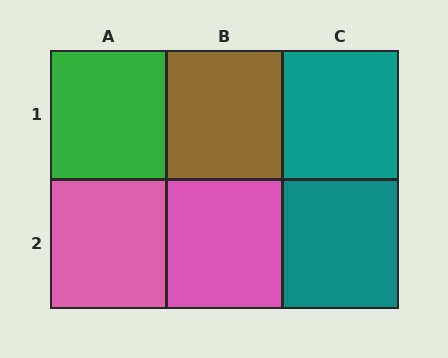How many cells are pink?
2 cells are pink.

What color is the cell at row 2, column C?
Teal.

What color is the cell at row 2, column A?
Pink.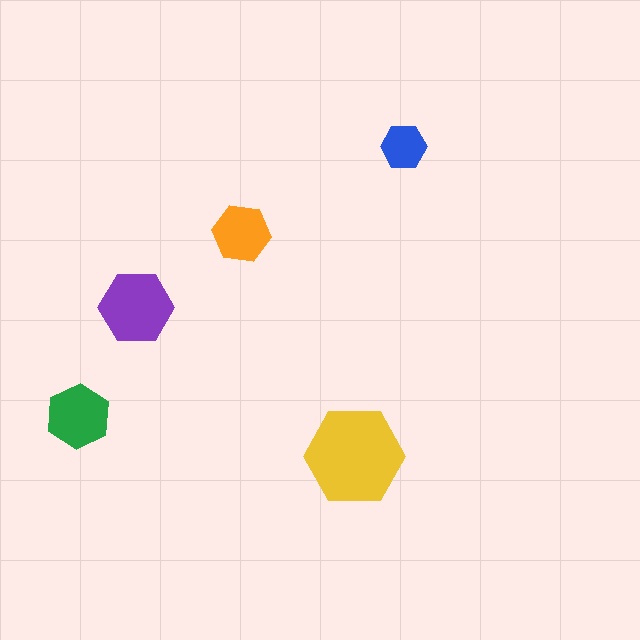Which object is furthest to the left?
The green hexagon is leftmost.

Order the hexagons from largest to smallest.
the yellow one, the purple one, the green one, the orange one, the blue one.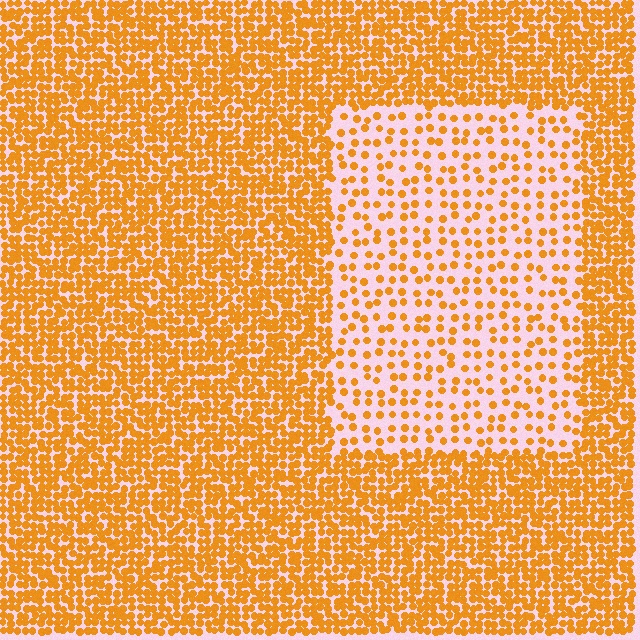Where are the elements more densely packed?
The elements are more densely packed outside the rectangle boundary.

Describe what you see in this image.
The image contains small orange elements arranged at two different densities. A rectangle-shaped region is visible where the elements are less densely packed than the surrounding area.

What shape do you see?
I see a rectangle.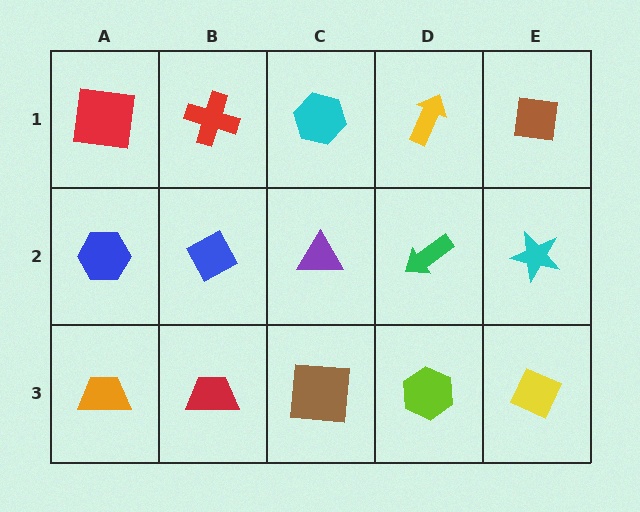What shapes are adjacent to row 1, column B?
A blue diamond (row 2, column B), a red square (row 1, column A), a cyan hexagon (row 1, column C).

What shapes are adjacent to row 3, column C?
A purple triangle (row 2, column C), a red trapezoid (row 3, column B), a lime hexagon (row 3, column D).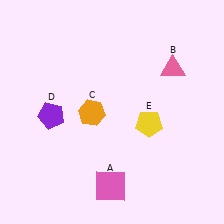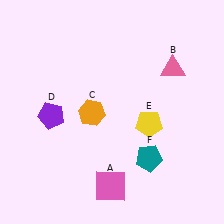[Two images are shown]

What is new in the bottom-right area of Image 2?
A teal pentagon (F) was added in the bottom-right area of Image 2.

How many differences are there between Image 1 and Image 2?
There is 1 difference between the two images.